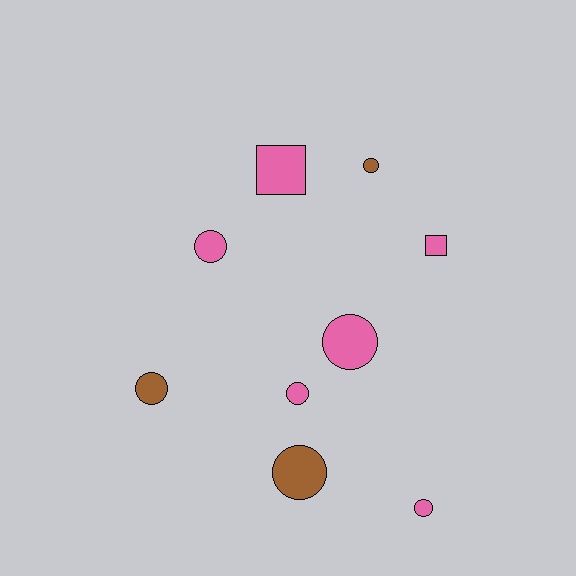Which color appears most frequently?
Pink, with 6 objects.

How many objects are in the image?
There are 9 objects.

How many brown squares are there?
There are no brown squares.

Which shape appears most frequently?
Circle, with 7 objects.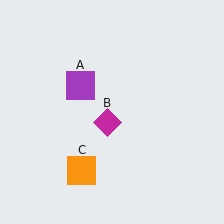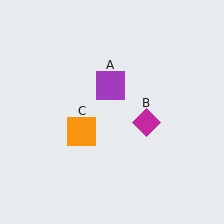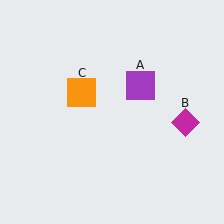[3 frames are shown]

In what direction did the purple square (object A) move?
The purple square (object A) moved right.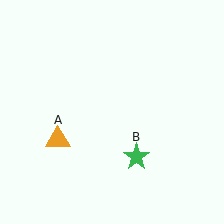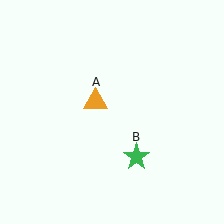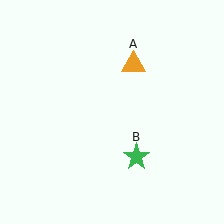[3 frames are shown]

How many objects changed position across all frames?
1 object changed position: orange triangle (object A).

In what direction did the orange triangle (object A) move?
The orange triangle (object A) moved up and to the right.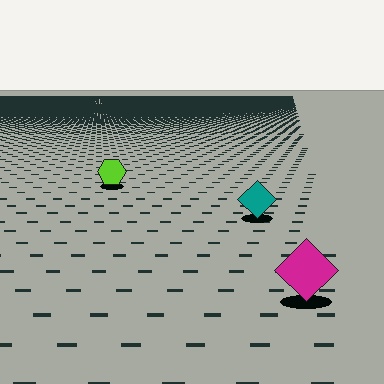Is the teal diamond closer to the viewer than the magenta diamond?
No. The magenta diamond is closer — you can tell from the texture gradient: the ground texture is coarser near it.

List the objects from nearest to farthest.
From nearest to farthest: the magenta diamond, the teal diamond, the lime hexagon.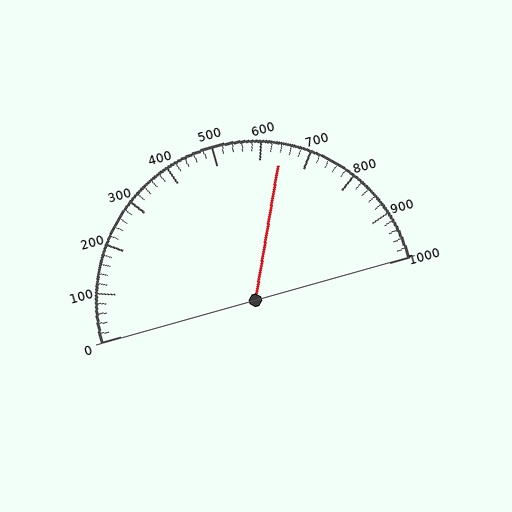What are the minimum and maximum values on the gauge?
The gauge ranges from 0 to 1000.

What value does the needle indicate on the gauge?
The needle indicates approximately 640.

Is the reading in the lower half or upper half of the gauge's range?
The reading is in the upper half of the range (0 to 1000).